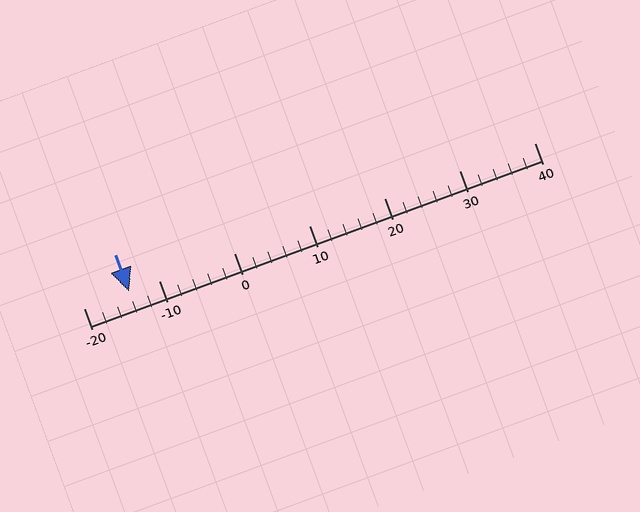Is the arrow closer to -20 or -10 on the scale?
The arrow is closer to -10.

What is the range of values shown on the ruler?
The ruler shows values from -20 to 40.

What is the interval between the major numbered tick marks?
The major tick marks are spaced 10 units apart.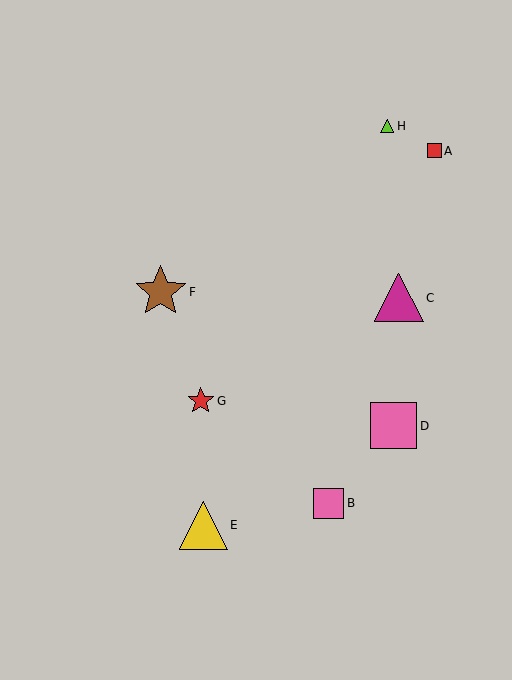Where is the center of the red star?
The center of the red star is at (201, 401).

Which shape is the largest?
The brown star (labeled F) is the largest.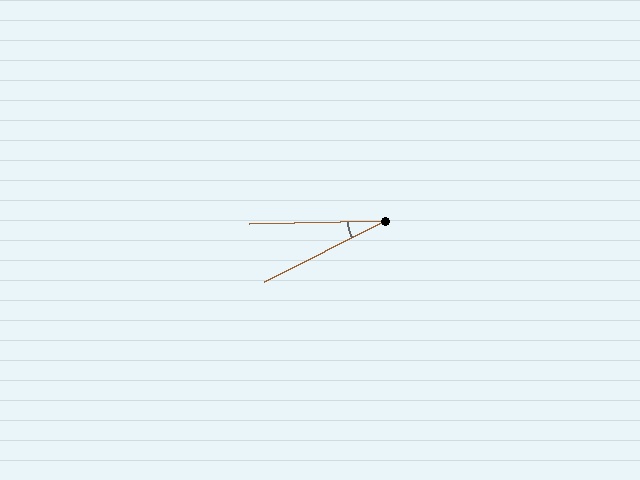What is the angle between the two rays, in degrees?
Approximately 25 degrees.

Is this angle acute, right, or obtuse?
It is acute.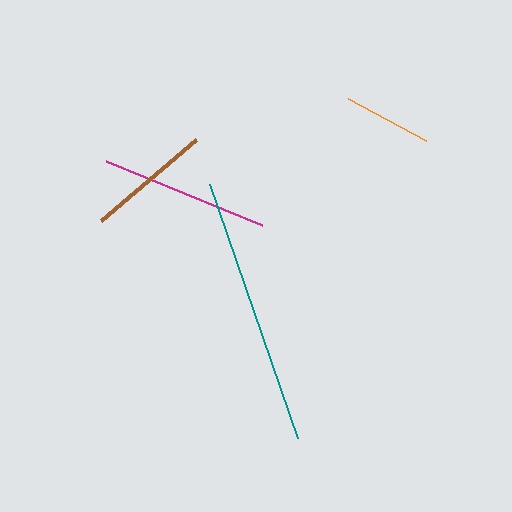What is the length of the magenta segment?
The magenta segment is approximately 169 pixels long.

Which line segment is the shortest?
The orange line is the shortest at approximately 88 pixels.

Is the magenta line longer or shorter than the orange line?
The magenta line is longer than the orange line.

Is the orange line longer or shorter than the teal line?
The teal line is longer than the orange line.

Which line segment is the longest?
The teal line is the longest at approximately 268 pixels.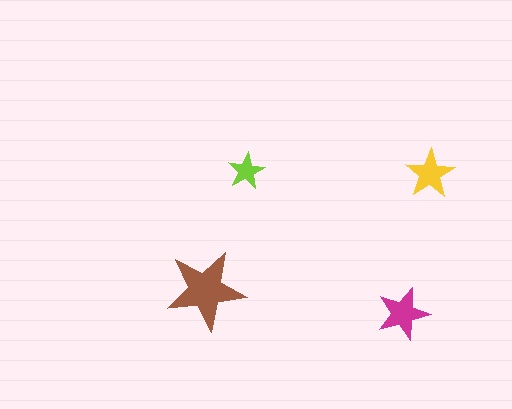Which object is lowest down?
The magenta star is bottommost.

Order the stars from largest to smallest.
the brown one, the magenta one, the yellow one, the lime one.